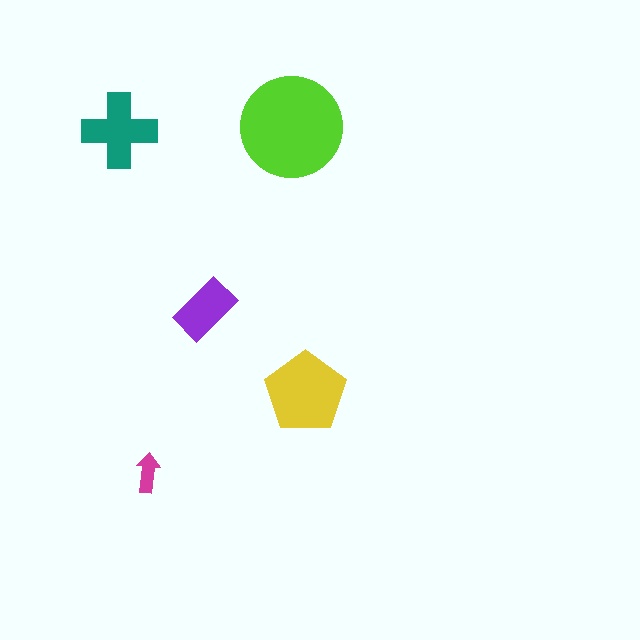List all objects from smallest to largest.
The magenta arrow, the purple rectangle, the teal cross, the yellow pentagon, the lime circle.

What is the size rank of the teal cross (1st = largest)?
3rd.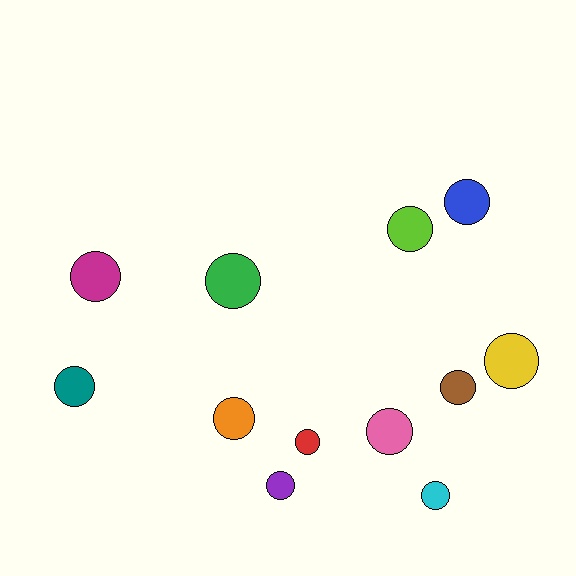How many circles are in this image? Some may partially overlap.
There are 12 circles.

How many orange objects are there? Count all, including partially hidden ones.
There is 1 orange object.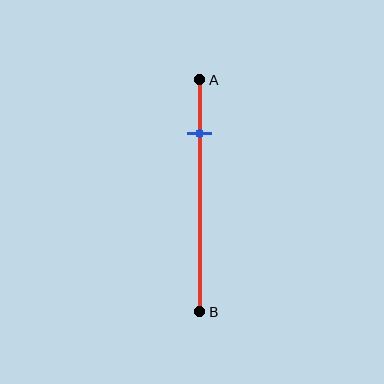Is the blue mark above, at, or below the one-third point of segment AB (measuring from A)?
The blue mark is above the one-third point of segment AB.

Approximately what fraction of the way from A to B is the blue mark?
The blue mark is approximately 25% of the way from A to B.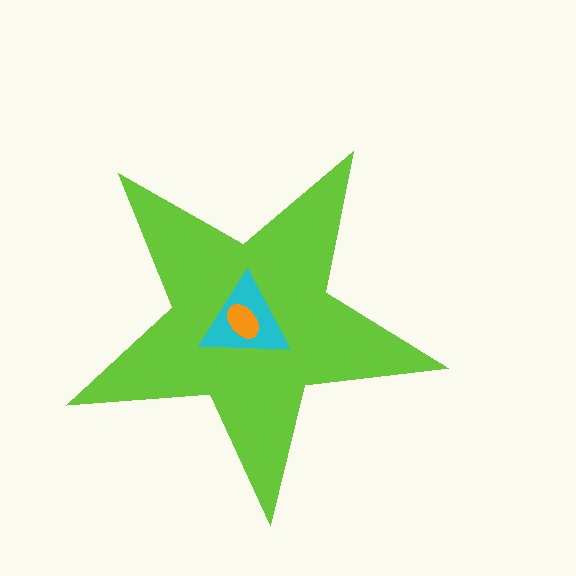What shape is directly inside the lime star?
The cyan triangle.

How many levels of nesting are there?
3.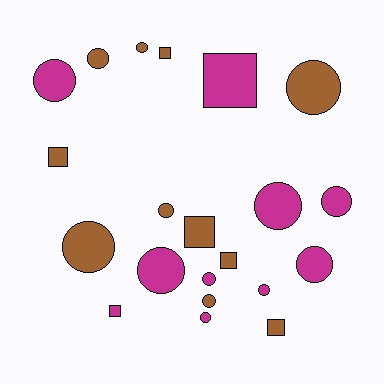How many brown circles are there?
There are 6 brown circles.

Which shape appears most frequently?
Circle, with 14 objects.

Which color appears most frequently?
Brown, with 11 objects.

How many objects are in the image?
There are 21 objects.